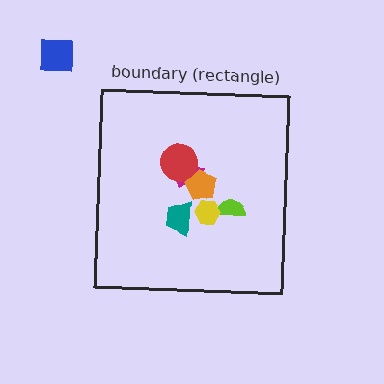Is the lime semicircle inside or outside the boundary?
Inside.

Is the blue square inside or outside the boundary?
Outside.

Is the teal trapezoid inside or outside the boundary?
Inside.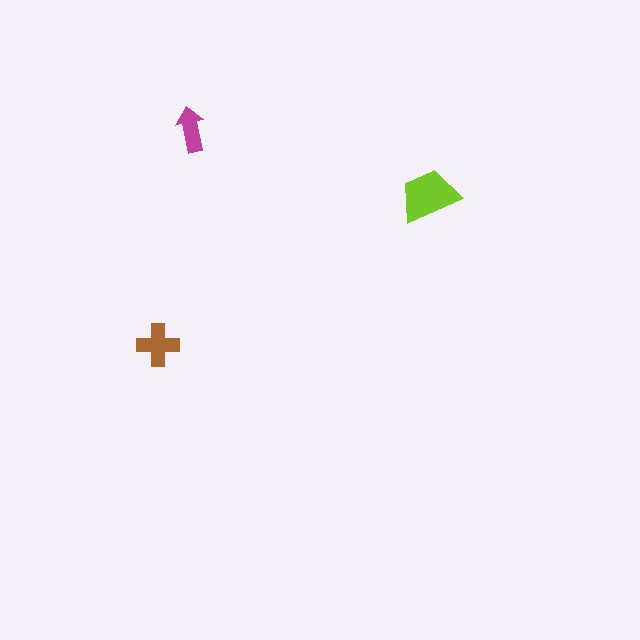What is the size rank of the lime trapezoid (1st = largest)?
1st.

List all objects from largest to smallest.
The lime trapezoid, the brown cross, the magenta arrow.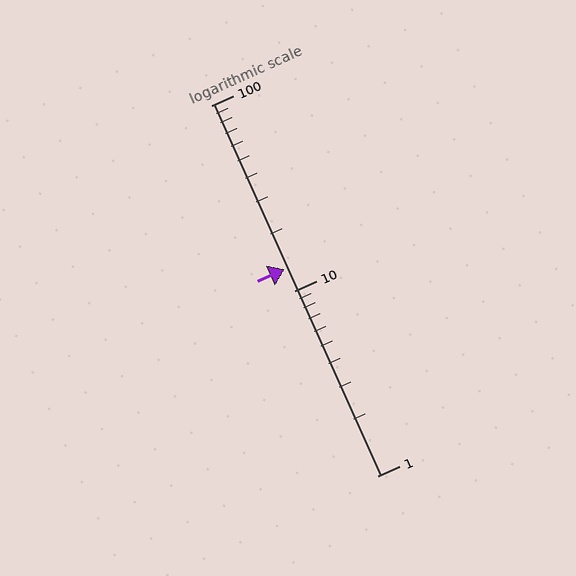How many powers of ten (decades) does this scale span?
The scale spans 2 decades, from 1 to 100.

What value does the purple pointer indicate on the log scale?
The pointer indicates approximately 13.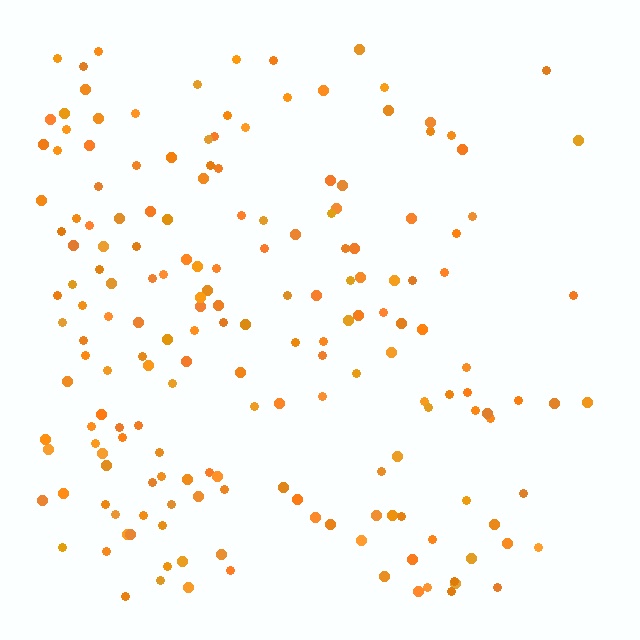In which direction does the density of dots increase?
From right to left, with the left side densest.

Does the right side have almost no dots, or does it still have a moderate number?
Still a moderate number, just noticeably fewer than the left.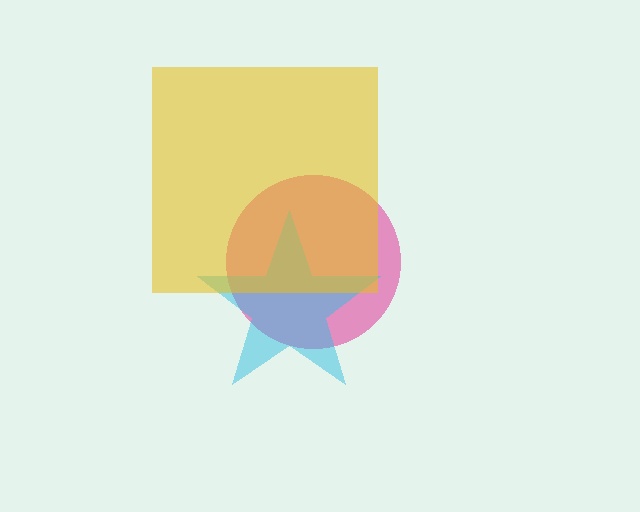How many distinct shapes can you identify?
There are 3 distinct shapes: a pink circle, a cyan star, a yellow square.